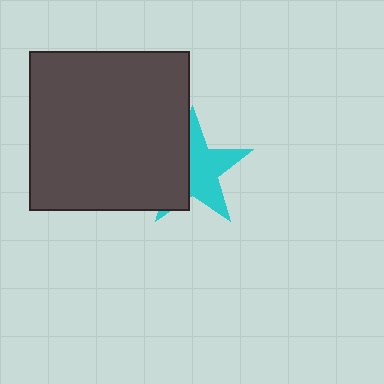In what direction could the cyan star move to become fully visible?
The cyan star could move right. That would shift it out from behind the dark gray rectangle entirely.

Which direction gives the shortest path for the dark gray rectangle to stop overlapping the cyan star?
Moving left gives the shortest separation.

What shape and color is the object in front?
The object in front is a dark gray rectangle.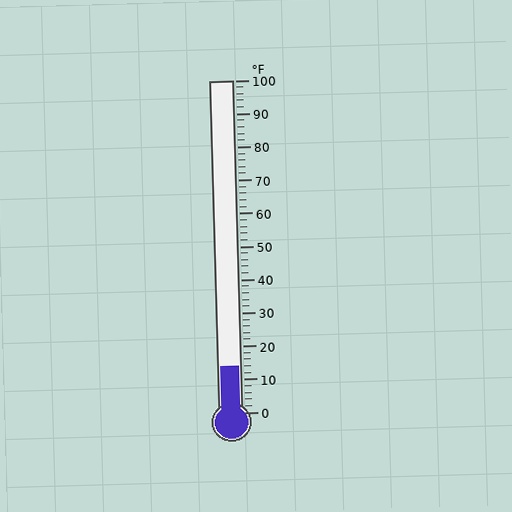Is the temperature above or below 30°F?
The temperature is below 30°F.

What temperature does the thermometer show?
The thermometer shows approximately 14°F.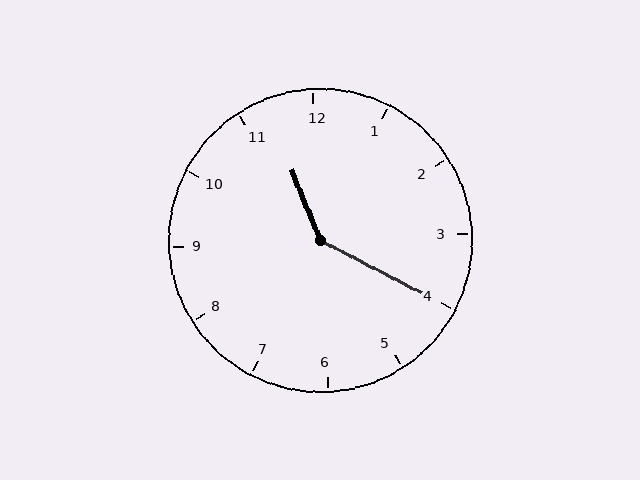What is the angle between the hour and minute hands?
Approximately 140 degrees.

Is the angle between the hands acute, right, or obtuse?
It is obtuse.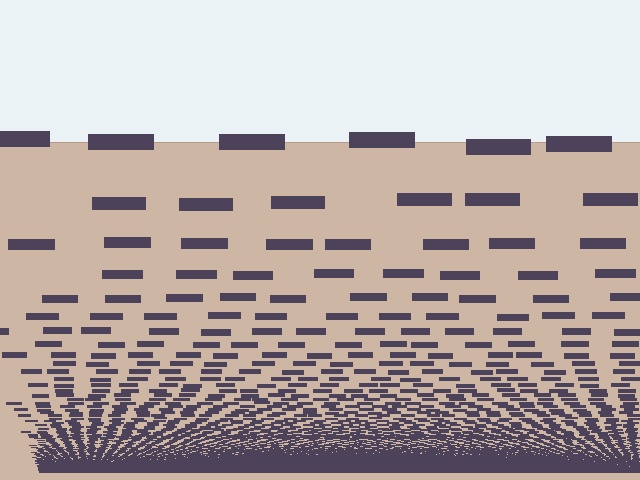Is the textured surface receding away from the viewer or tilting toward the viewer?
The surface appears to tilt toward the viewer. Texture elements get larger and sparser toward the top.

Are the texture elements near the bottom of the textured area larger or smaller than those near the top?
Smaller. The gradient is inverted — elements near the bottom are smaller and denser.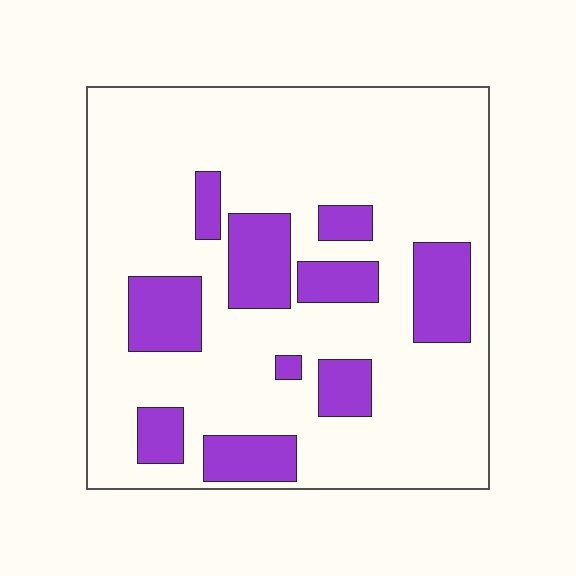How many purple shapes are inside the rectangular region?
10.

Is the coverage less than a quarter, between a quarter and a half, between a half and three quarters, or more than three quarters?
Less than a quarter.